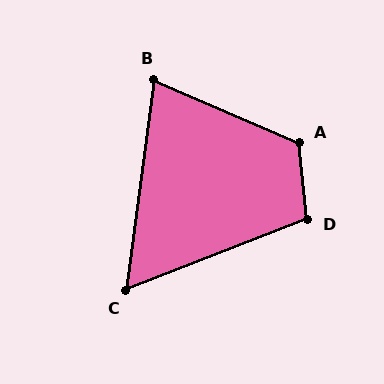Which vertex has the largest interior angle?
A, at approximately 119 degrees.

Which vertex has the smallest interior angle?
C, at approximately 61 degrees.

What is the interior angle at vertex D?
Approximately 106 degrees (obtuse).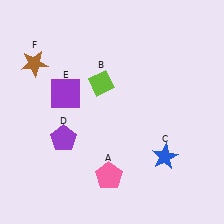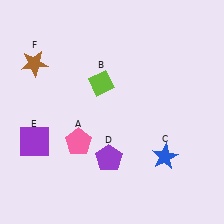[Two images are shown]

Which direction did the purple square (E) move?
The purple square (E) moved down.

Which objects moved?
The objects that moved are: the pink pentagon (A), the purple pentagon (D), the purple square (E).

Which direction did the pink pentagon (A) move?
The pink pentagon (A) moved up.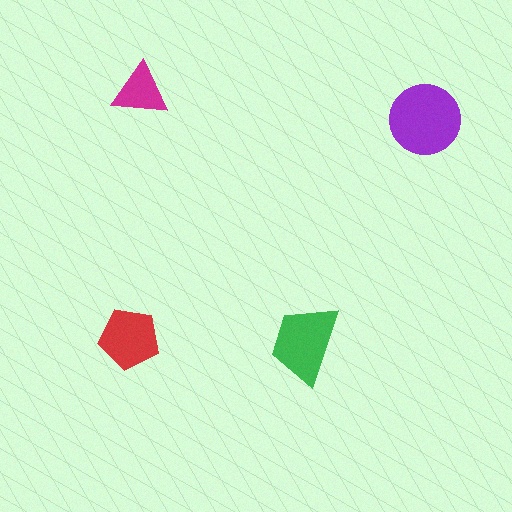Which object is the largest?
The purple circle.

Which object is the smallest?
The magenta triangle.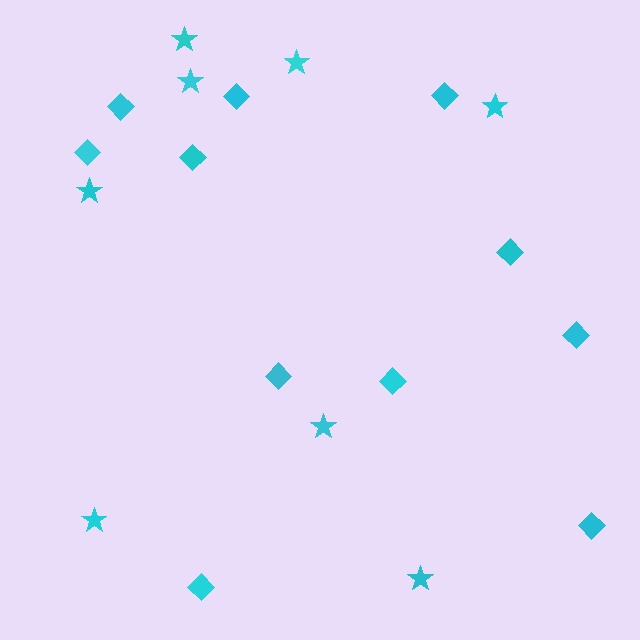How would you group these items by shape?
There are 2 groups: one group of diamonds (11) and one group of stars (8).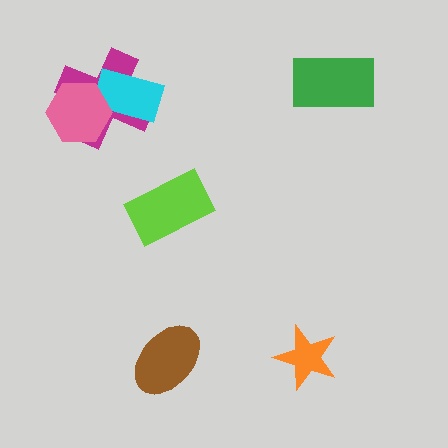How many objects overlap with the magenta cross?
2 objects overlap with the magenta cross.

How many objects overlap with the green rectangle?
0 objects overlap with the green rectangle.